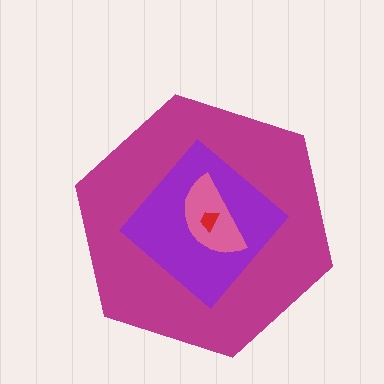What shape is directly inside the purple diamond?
The pink semicircle.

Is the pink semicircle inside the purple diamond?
Yes.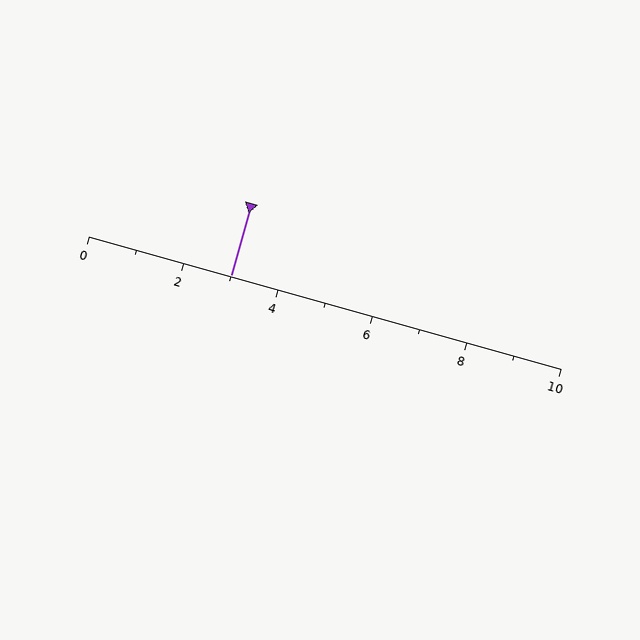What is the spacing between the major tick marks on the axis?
The major ticks are spaced 2 apart.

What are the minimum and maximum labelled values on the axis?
The axis runs from 0 to 10.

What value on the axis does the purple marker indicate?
The marker indicates approximately 3.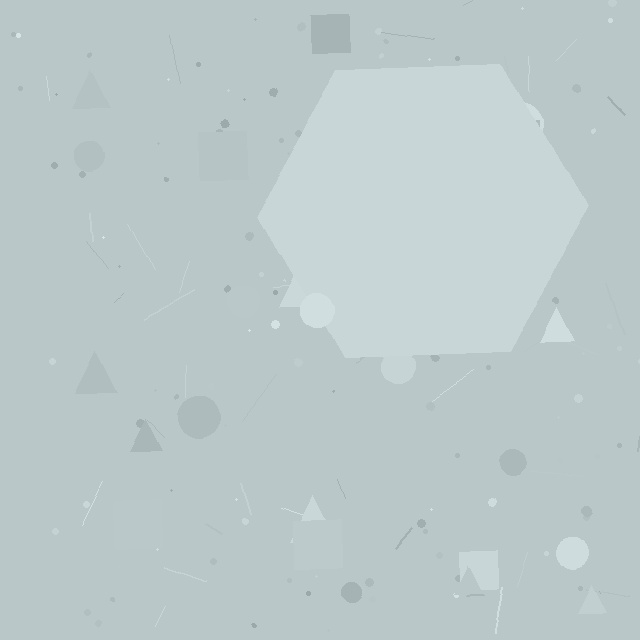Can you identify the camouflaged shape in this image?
The camouflaged shape is a hexagon.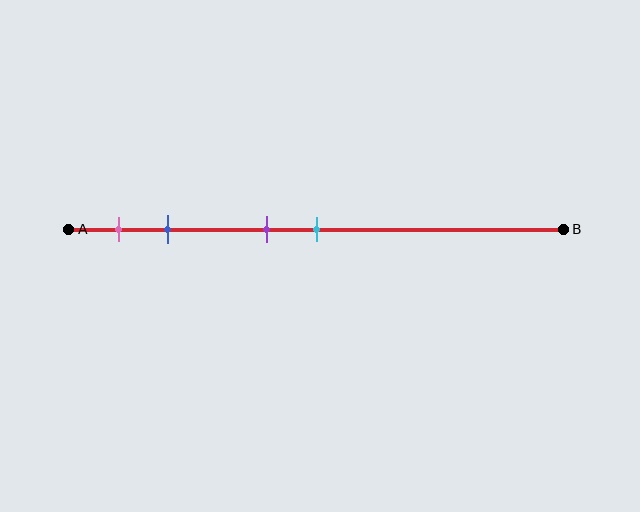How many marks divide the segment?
There are 4 marks dividing the segment.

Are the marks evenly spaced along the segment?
No, the marks are not evenly spaced.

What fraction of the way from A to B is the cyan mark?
The cyan mark is approximately 50% (0.5) of the way from A to B.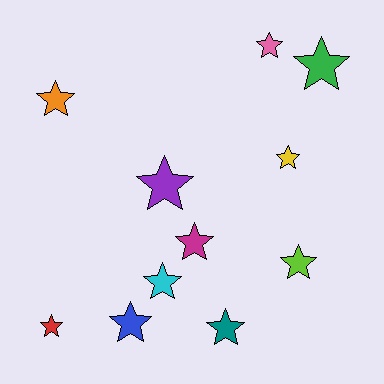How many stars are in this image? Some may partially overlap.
There are 11 stars.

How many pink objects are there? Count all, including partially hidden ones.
There is 1 pink object.